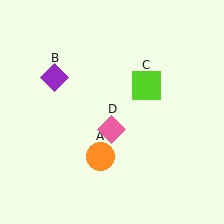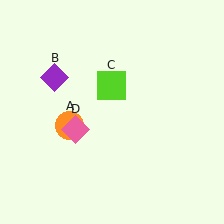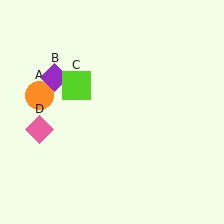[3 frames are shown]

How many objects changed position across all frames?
3 objects changed position: orange circle (object A), lime square (object C), pink diamond (object D).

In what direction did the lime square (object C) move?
The lime square (object C) moved left.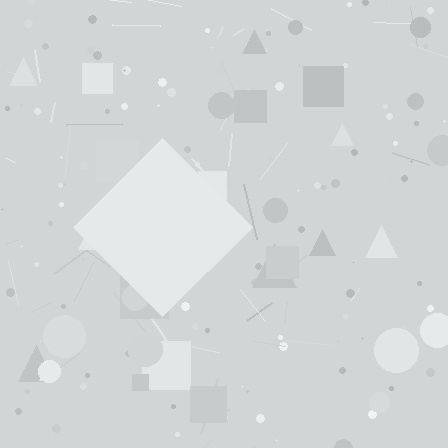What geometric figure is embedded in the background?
A diamond is embedded in the background.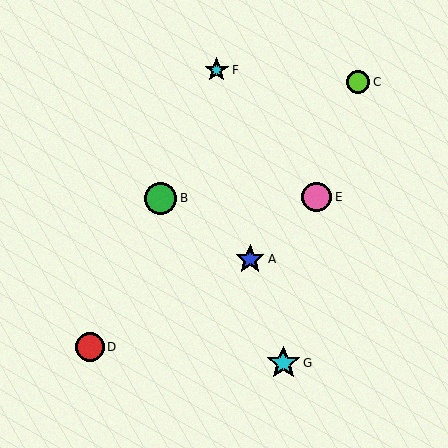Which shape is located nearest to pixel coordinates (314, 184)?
The pink circle (labeled E) at (317, 197) is nearest to that location.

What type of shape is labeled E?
Shape E is a pink circle.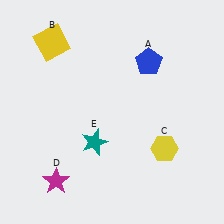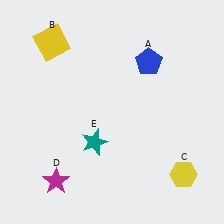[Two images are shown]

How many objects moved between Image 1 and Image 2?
1 object moved between the two images.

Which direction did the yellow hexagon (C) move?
The yellow hexagon (C) moved down.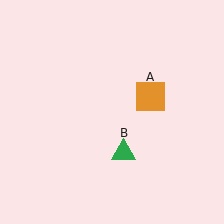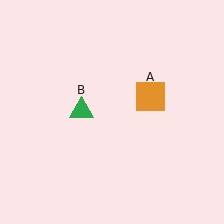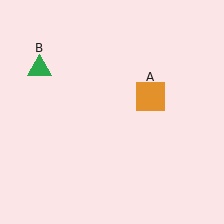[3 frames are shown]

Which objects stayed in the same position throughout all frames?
Orange square (object A) remained stationary.